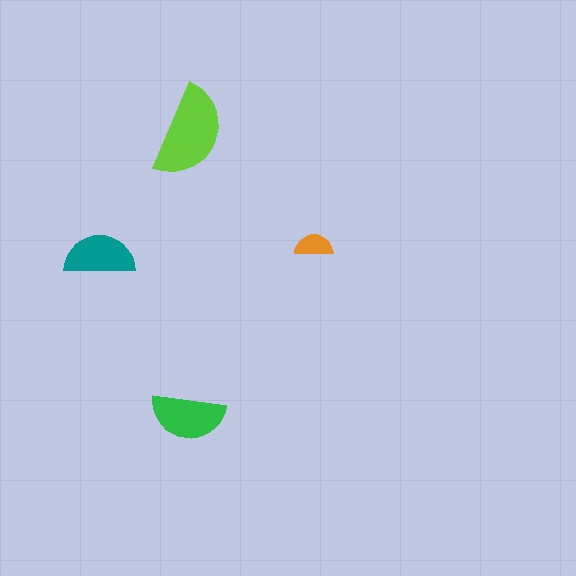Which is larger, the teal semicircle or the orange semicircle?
The teal one.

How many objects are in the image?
There are 4 objects in the image.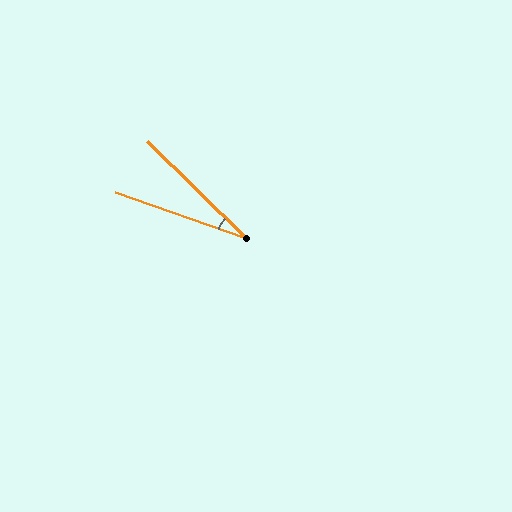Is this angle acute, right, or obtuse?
It is acute.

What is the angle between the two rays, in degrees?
Approximately 25 degrees.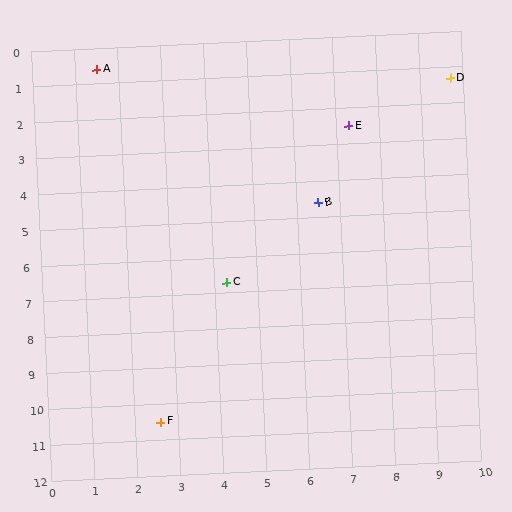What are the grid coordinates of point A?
Point A is at approximately (1.5, 0.6).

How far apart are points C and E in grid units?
Points C and E are about 5.2 grid units apart.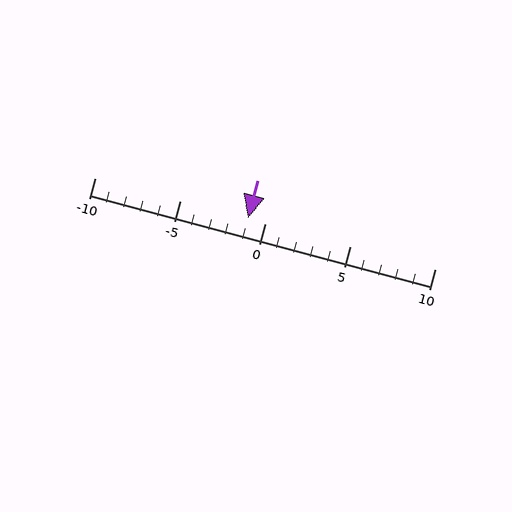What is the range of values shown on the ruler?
The ruler shows values from -10 to 10.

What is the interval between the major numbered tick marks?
The major tick marks are spaced 5 units apart.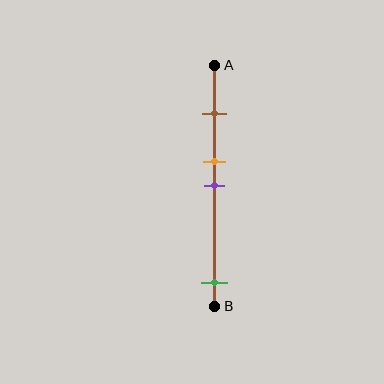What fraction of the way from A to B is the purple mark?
The purple mark is approximately 50% (0.5) of the way from A to B.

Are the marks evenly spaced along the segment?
No, the marks are not evenly spaced.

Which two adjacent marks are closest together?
The orange and purple marks are the closest adjacent pair.